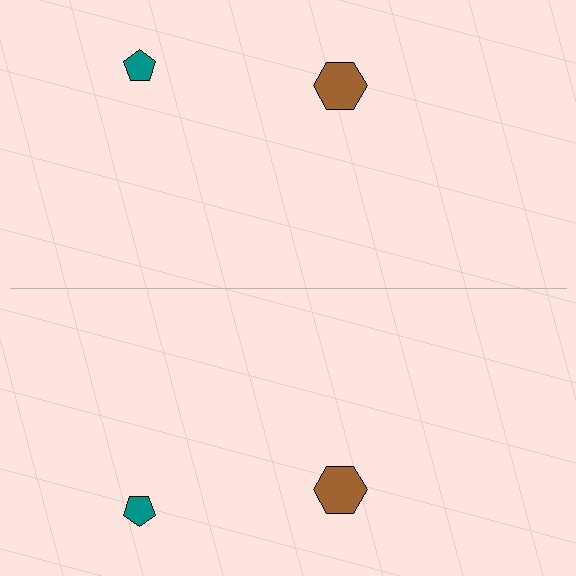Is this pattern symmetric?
Yes, this pattern has bilateral (reflection) symmetry.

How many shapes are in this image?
There are 4 shapes in this image.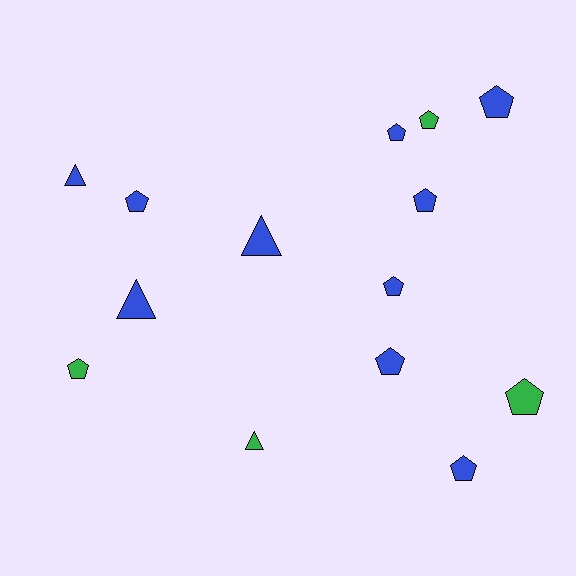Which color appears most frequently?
Blue, with 10 objects.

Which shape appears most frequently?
Pentagon, with 10 objects.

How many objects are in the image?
There are 14 objects.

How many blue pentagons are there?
There are 7 blue pentagons.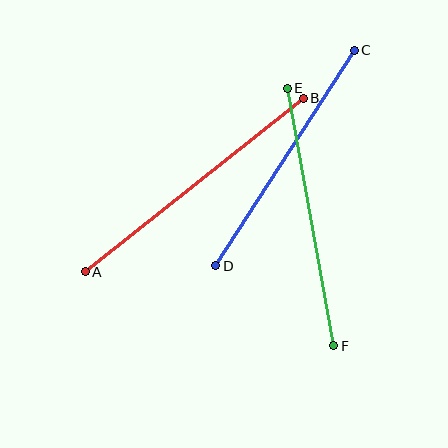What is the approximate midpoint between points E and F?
The midpoint is at approximately (310, 217) pixels.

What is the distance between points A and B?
The distance is approximately 278 pixels.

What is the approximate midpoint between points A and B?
The midpoint is at approximately (194, 185) pixels.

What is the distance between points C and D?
The distance is approximately 256 pixels.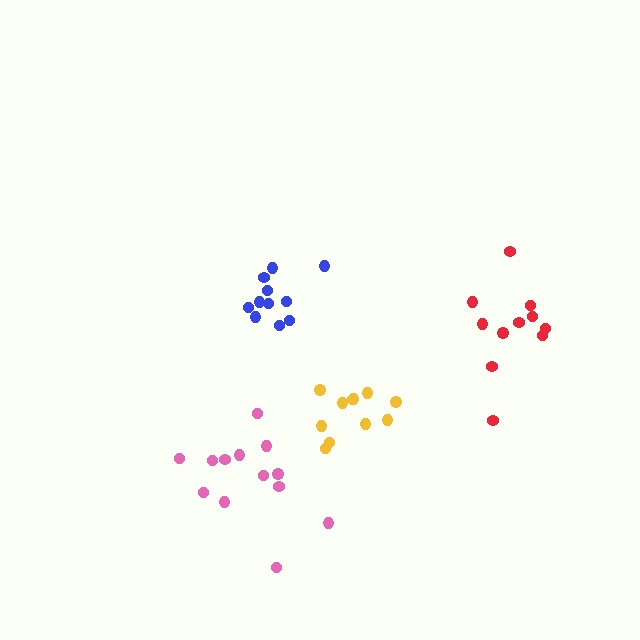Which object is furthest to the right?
The red cluster is rightmost.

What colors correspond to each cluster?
The clusters are colored: pink, blue, yellow, red.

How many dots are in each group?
Group 1: 13 dots, Group 2: 11 dots, Group 3: 11 dots, Group 4: 11 dots (46 total).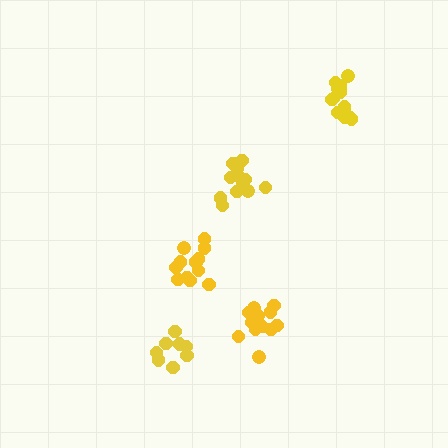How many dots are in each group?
Group 1: 14 dots, Group 2: 13 dots, Group 3: 14 dots, Group 4: 8 dots, Group 5: 14 dots (63 total).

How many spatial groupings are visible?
There are 5 spatial groupings.